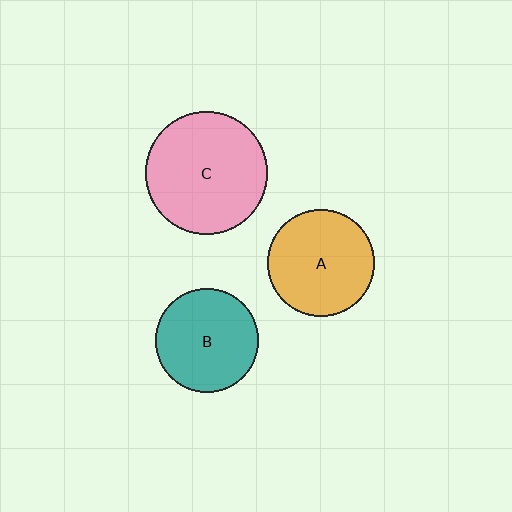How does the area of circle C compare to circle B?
Approximately 1.4 times.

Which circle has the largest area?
Circle C (pink).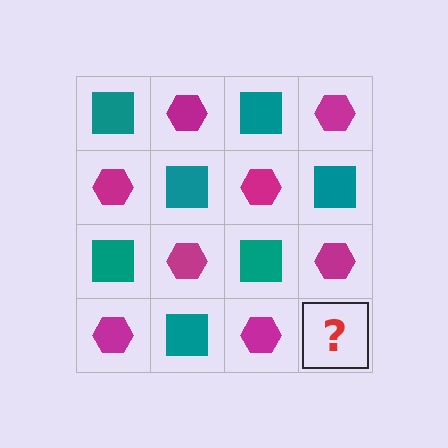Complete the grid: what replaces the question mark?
The question mark should be replaced with a teal square.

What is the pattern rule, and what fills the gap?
The rule is that it alternates teal square and magenta hexagon in a checkerboard pattern. The gap should be filled with a teal square.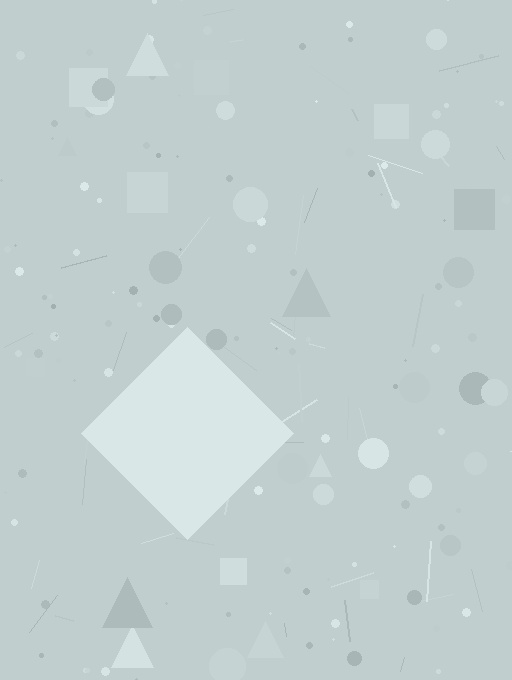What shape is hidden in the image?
A diamond is hidden in the image.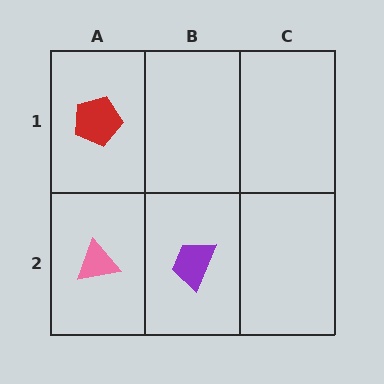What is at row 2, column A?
A pink triangle.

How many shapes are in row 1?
1 shape.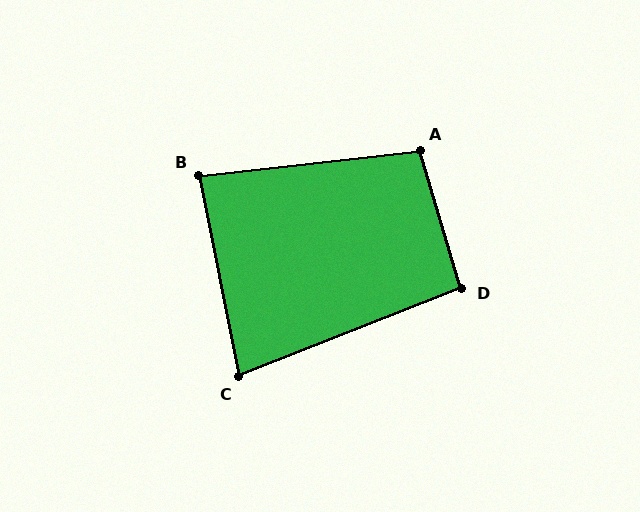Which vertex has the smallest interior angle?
C, at approximately 80 degrees.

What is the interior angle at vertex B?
Approximately 85 degrees (approximately right).